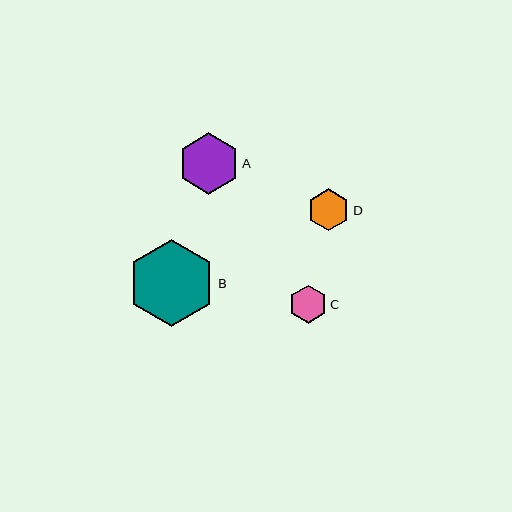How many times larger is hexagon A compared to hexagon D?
Hexagon A is approximately 1.5 times the size of hexagon D.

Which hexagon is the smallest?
Hexagon C is the smallest with a size of approximately 38 pixels.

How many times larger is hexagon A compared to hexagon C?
Hexagon A is approximately 1.6 times the size of hexagon C.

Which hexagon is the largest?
Hexagon B is the largest with a size of approximately 87 pixels.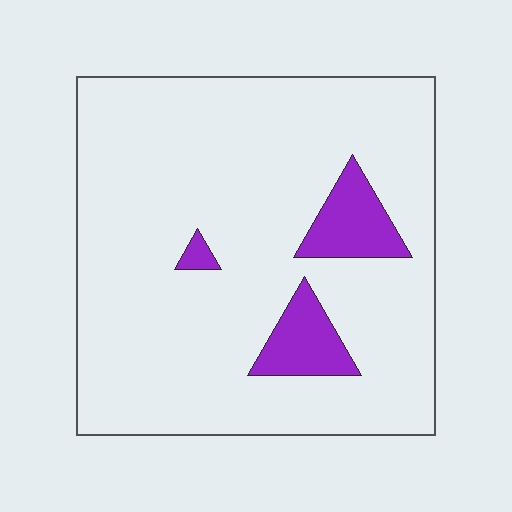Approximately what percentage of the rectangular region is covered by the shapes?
Approximately 10%.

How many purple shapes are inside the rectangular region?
3.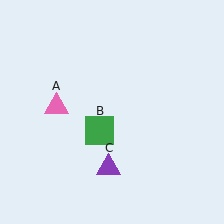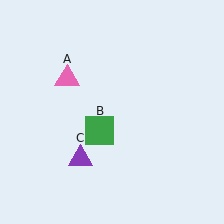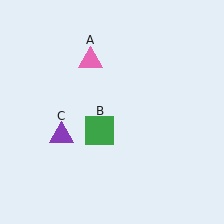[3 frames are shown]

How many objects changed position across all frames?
2 objects changed position: pink triangle (object A), purple triangle (object C).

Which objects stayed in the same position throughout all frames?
Green square (object B) remained stationary.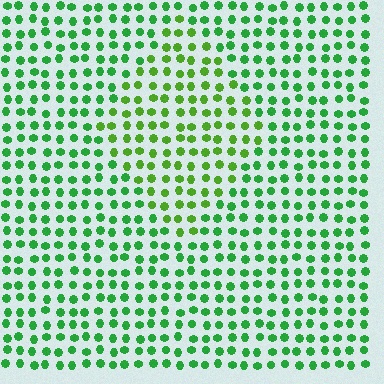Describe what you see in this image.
The image is filled with small green elements in a uniform arrangement. A diamond-shaped region is visible where the elements are tinted to a slightly different hue, forming a subtle color boundary.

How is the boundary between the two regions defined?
The boundary is defined purely by a slight shift in hue (about 27 degrees). Spacing, size, and orientation are identical on both sides.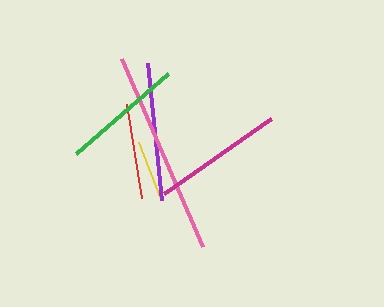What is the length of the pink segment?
The pink segment is approximately 205 pixels long.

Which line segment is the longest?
The pink line is the longest at approximately 205 pixels.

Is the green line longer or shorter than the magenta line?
The magenta line is longer than the green line.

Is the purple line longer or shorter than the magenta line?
The purple line is longer than the magenta line.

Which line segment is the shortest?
The yellow line is the shortest at approximately 61 pixels.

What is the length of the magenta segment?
The magenta segment is approximately 131 pixels long.